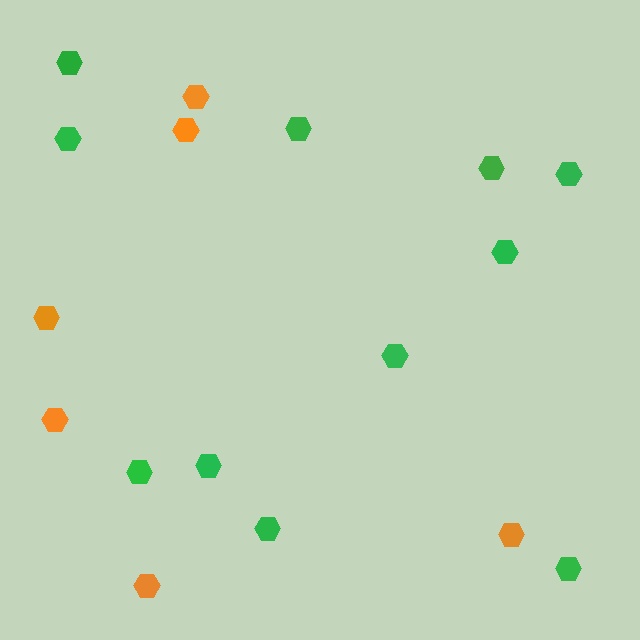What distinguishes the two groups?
There are 2 groups: one group of orange hexagons (6) and one group of green hexagons (11).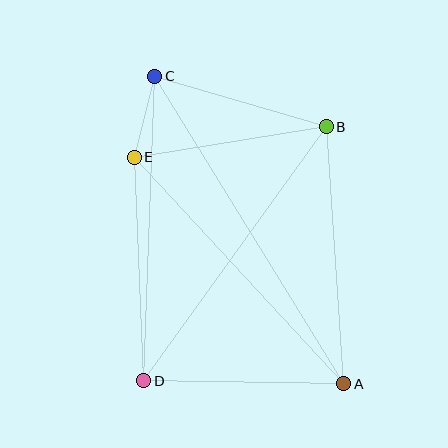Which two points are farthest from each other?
Points A and C are farthest from each other.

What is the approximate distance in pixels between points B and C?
The distance between B and C is approximately 179 pixels.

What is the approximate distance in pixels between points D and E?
The distance between D and E is approximately 224 pixels.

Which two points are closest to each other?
Points C and E are closest to each other.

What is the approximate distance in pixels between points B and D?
The distance between B and D is approximately 312 pixels.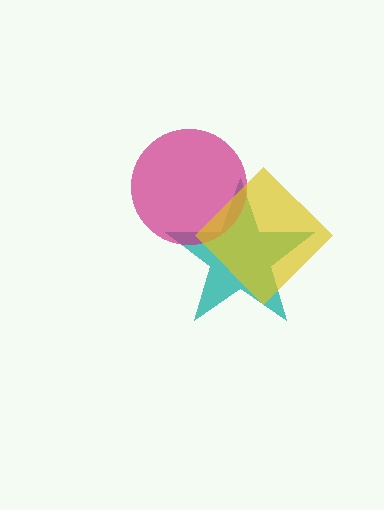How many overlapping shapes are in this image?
There are 3 overlapping shapes in the image.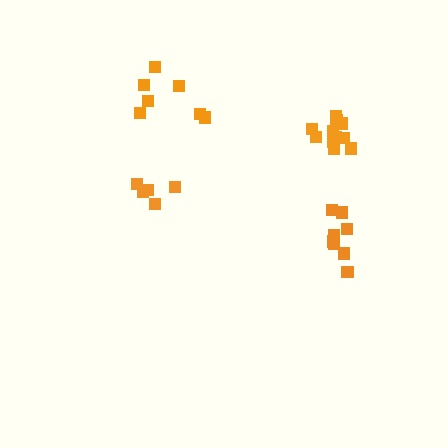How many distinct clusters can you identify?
There are 4 distinct clusters.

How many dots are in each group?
Group 1: 11 dots, Group 2: 5 dots, Group 3: 8 dots, Group 4: 7 dots (31 total).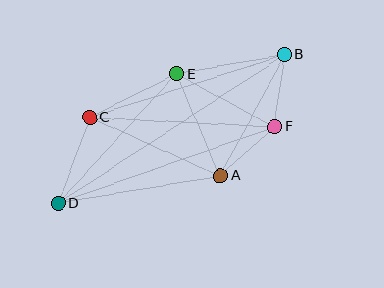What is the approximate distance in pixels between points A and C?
The distance between A and C is approximately 143 pixels.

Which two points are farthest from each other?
Points B and D are farthest from each other.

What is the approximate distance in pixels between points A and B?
The distance between A and B is approximately 137 pixels.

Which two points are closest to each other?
Points A and F are closest to each other.